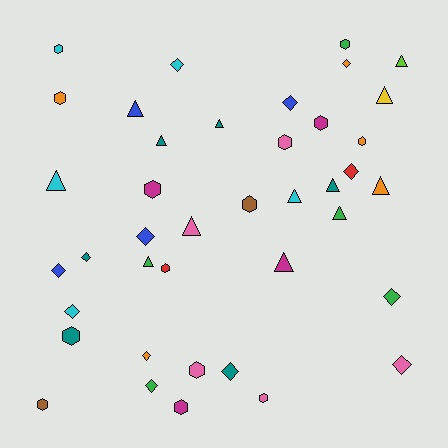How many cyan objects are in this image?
There are 5 cyan objects.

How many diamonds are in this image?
There are 13 diamonds.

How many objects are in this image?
There are 40 objects.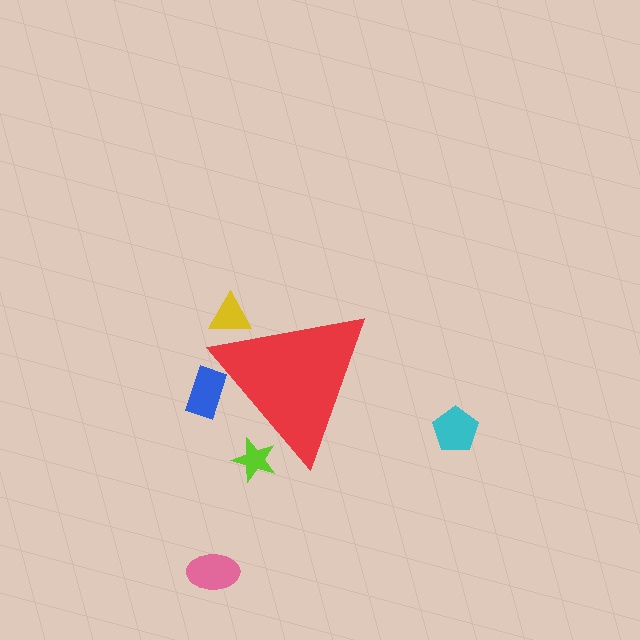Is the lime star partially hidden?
Yes, the lime star is partially hidden behind the red triangle.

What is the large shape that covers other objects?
A red triangle.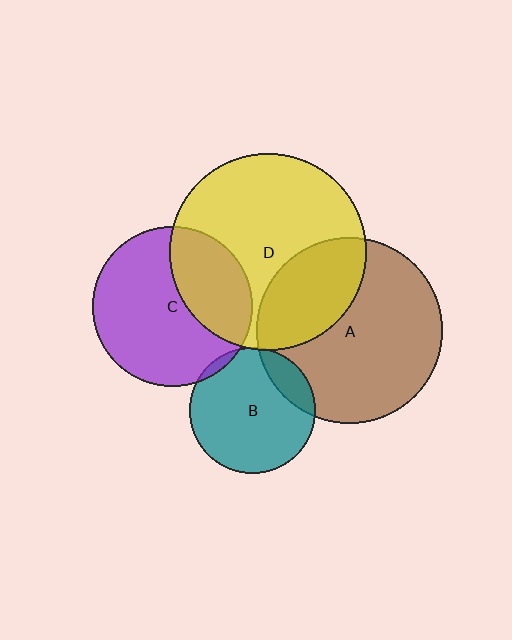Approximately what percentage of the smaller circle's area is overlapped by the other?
Approximately 35%.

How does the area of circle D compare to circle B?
Approximately 2.5 times.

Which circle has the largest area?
Circle D (yellow).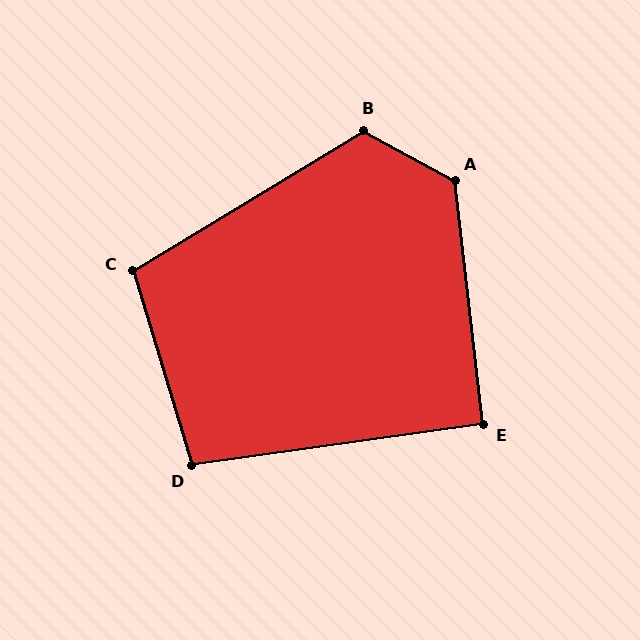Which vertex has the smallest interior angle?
E, at approximately 91 degrees.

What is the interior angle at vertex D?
Approximately 99 degrees (obtuse).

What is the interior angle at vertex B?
Approximately 120 degrees (obtuse).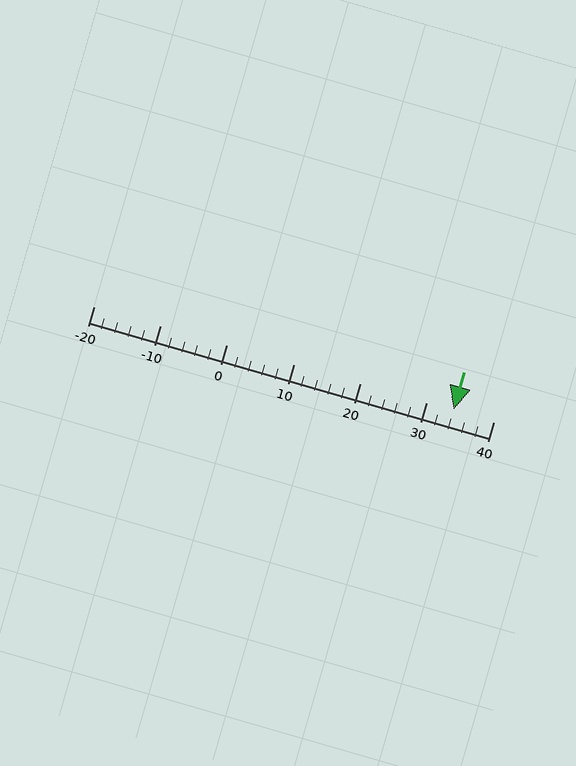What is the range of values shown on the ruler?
The ruler shows values from -20 to 40.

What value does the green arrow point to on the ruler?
The green arrow points to approximately 34.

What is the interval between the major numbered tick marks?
The major tick marks are spaced 10 units apart.